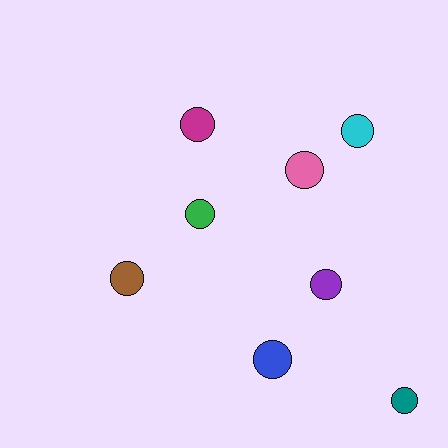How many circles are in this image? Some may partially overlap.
There are 8 circles.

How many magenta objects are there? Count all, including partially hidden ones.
There is 1 magenta object.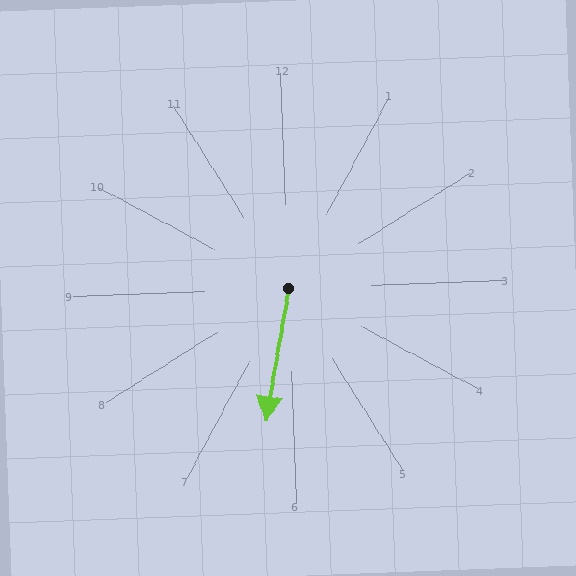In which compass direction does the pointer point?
South.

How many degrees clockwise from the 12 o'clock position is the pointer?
Approximately 192 degrees.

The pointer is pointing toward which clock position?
Roughly 6 o'clock.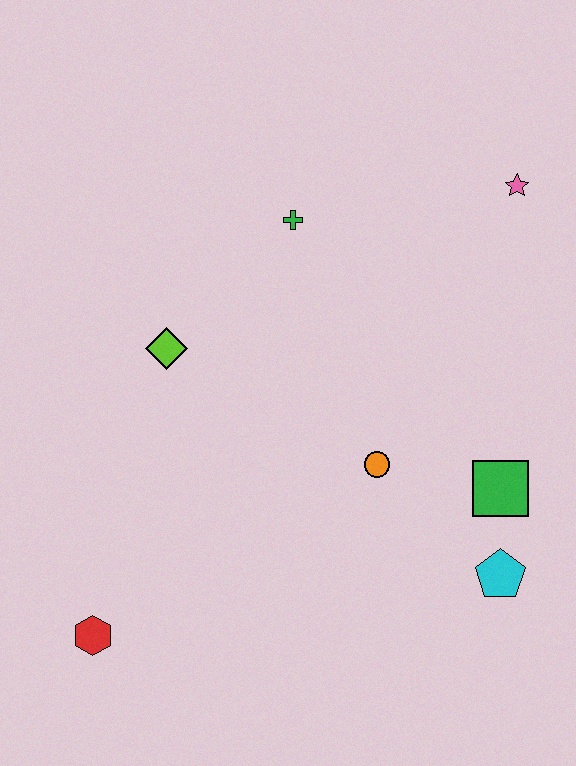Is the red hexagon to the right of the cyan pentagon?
No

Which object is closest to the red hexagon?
The lime diamond is closest to the red hexagon.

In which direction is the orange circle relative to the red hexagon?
The orange circle is to the right of the red hexagon.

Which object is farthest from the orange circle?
The red hexagon is farthest from the orange circle.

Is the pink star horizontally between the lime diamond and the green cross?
No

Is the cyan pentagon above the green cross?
No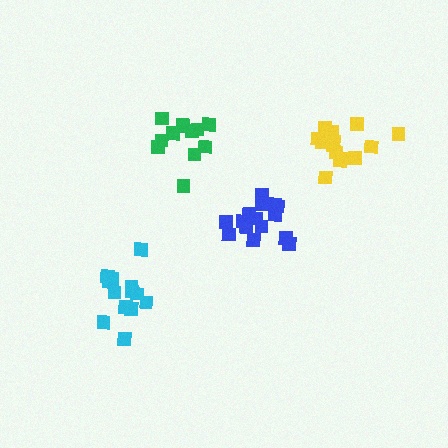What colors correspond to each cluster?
The clusters are colored: cyan, green, blue, yellow.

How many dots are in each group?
Group 1: 13 dots, Group 2: 12 dots, Group 3: 15 dots, Group 4: 15 dots (55 total).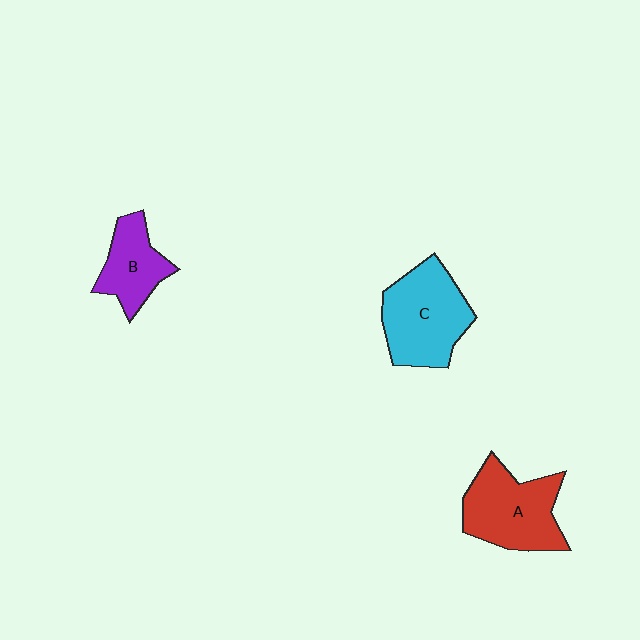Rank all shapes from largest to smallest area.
From largest to smallest: C (cyan), A (red), B (purple).